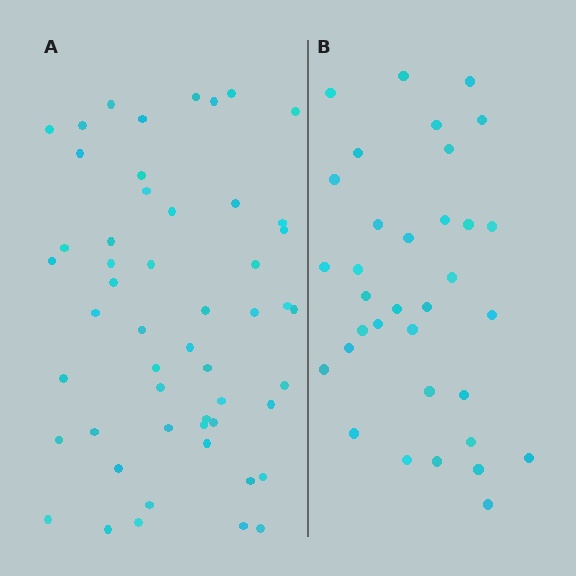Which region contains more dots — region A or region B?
Region A (the left region) has more dots.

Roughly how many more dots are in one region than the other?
Region A has approximately 20 more dots than region B.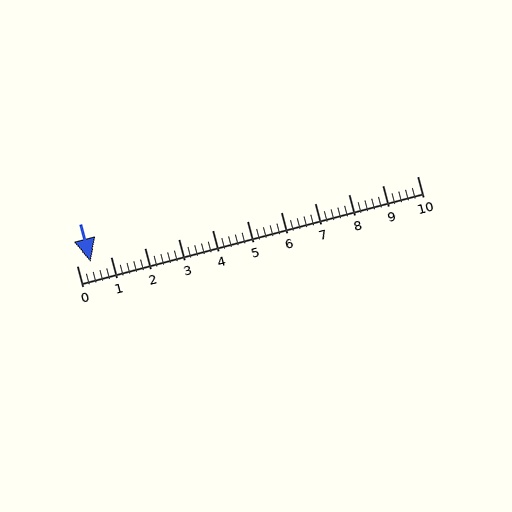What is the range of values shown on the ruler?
The ruler shows values from 0 to 10.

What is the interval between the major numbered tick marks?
The major tick marks are spaced 1 units apart.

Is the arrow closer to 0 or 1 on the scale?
The arrow is closer to 0.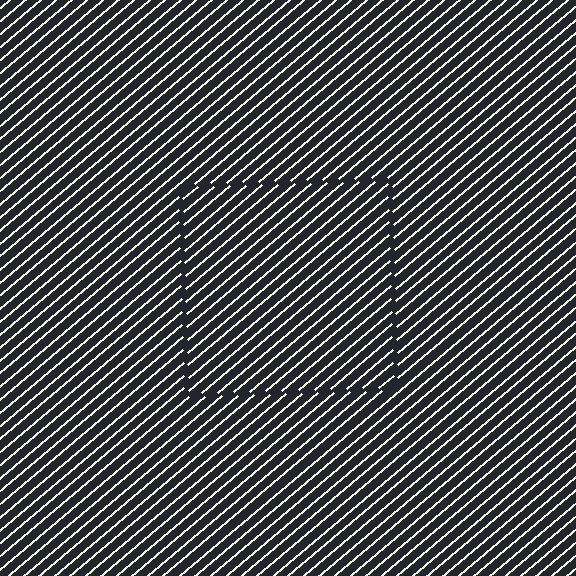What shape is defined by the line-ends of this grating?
An illusory square. The interior of the shape contains the same grating, shifted by half a period — the contour is defined by the phase discontinuity where line-ends from the inner and outer gratings abut.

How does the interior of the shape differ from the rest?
The interior of the shape contains the same grating, shifted by half a period — the contour is defined by the phase discontinuity where line-ends from the inner and outer gratings abut.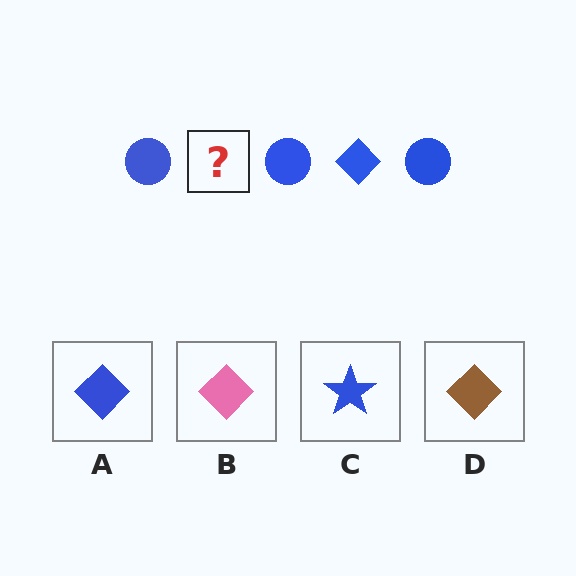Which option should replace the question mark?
Option A.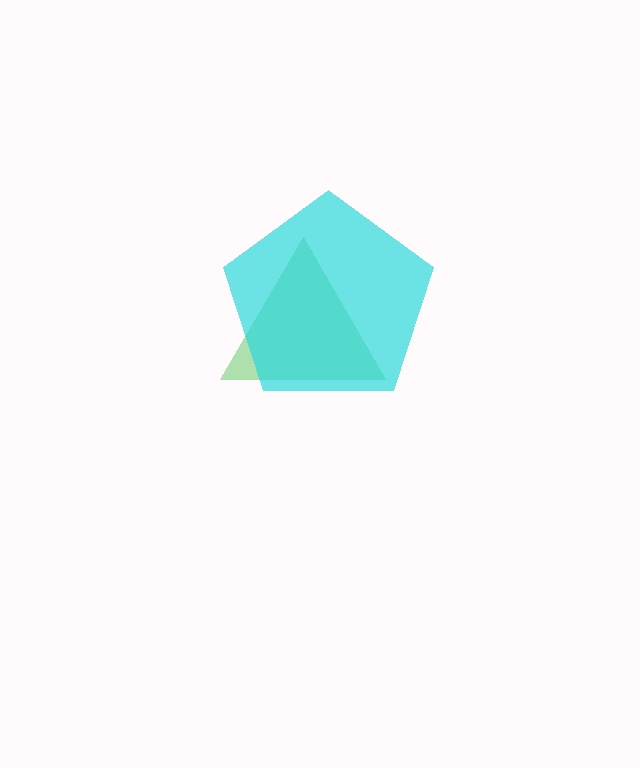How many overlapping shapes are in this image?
There are 2 overlapping shapes in the image.